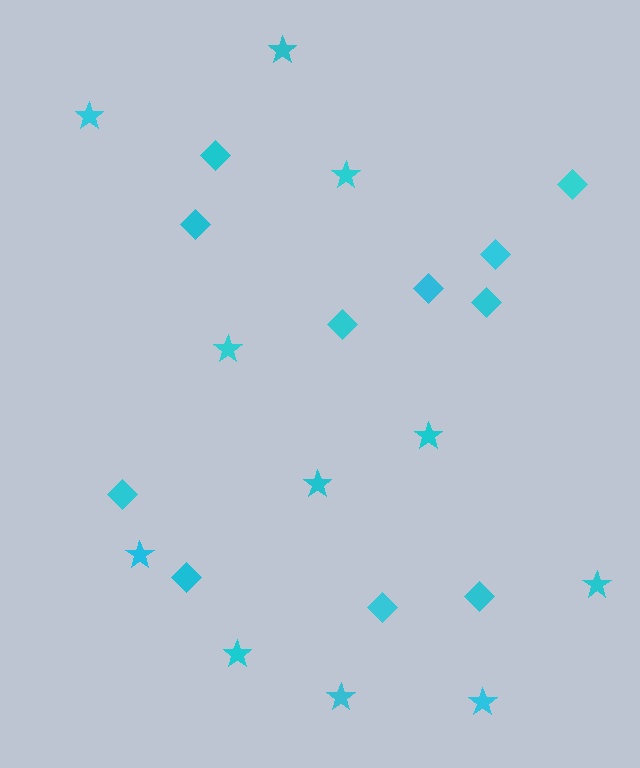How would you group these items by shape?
There are 2 groups: one group of stars (11) and one group of diamonds (11).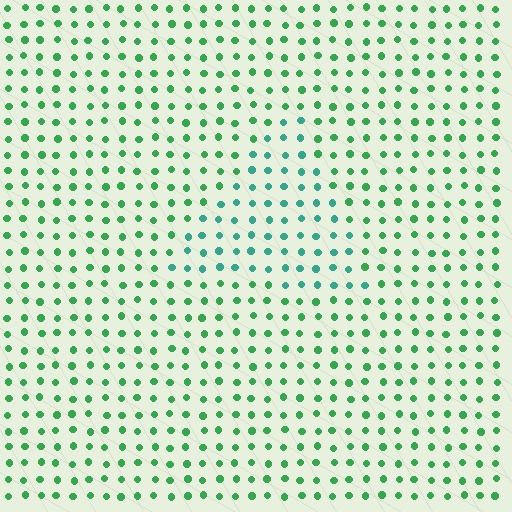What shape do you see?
I see a triangle.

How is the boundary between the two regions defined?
The boundary is defined purely by a slight shift in hue (about 32 degrees). Spacing, size, and orientation are identical on both sides.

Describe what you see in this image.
The image is filled with small green elements in a uniform arrangement. A triangle-shaped region is visible where the elements are tinted to a slightly different hue, forming a subtle color boundary.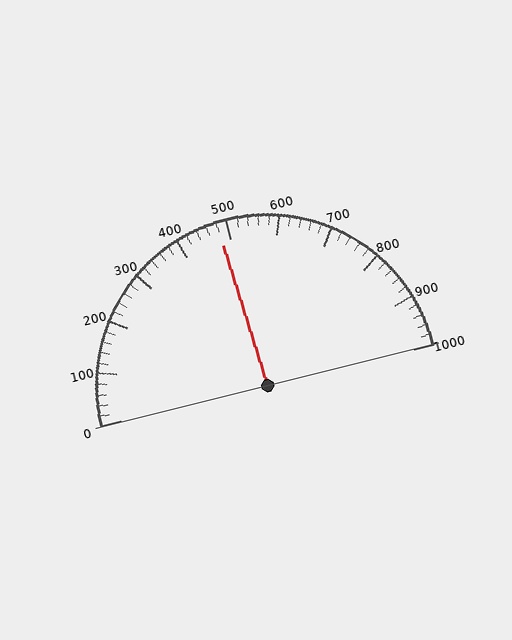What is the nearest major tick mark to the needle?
The nearest major tick mark is 500.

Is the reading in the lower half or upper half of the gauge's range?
The reading is in the lower half of the range (0 to 1000).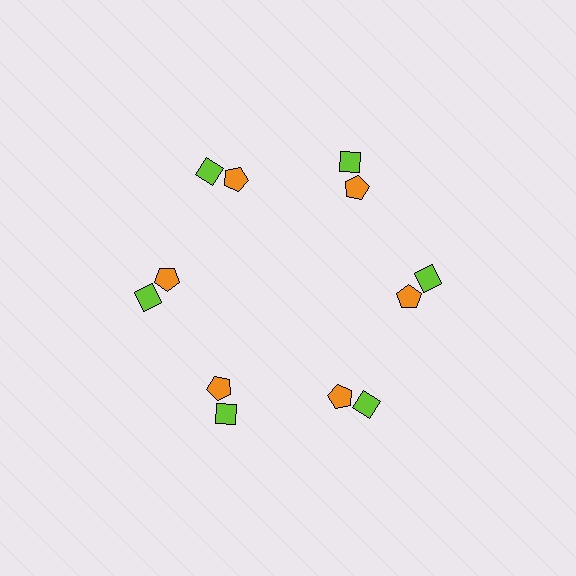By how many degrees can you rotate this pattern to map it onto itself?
The pattern maps onto itself every 60 degrees of rotation.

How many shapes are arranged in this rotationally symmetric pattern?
There are 12 shapes, arranged in 6 groups of 2.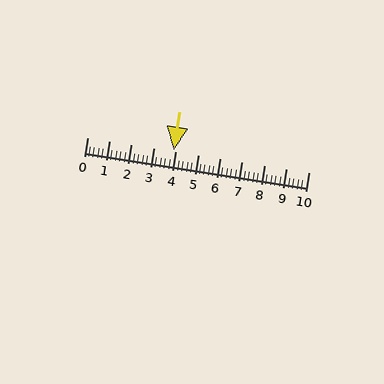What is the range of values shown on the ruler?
The ruler shows values from 0 to 10.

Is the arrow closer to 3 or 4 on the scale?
The arrow is closer to 4.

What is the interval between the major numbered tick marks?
The major tick marks are spaced 1 units apart.